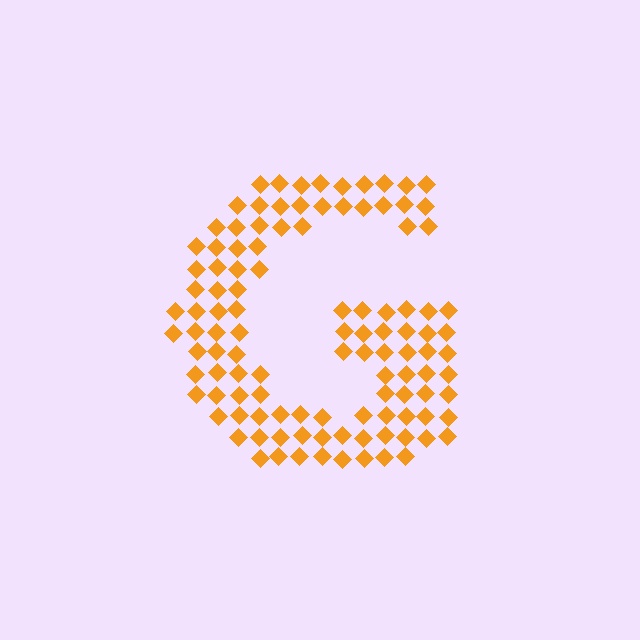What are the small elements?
The small elements are diamonds.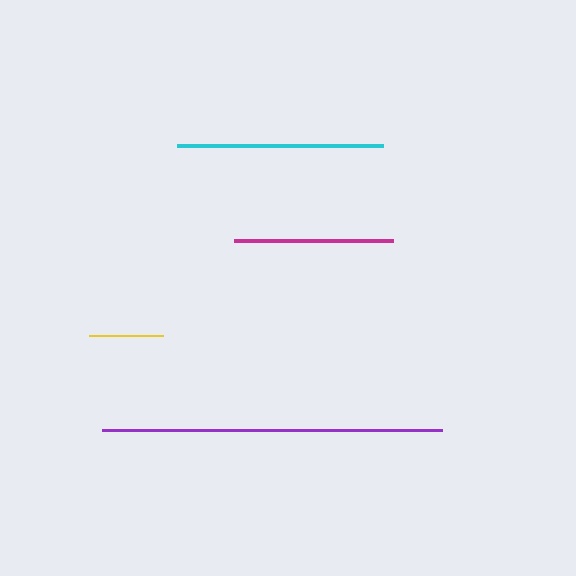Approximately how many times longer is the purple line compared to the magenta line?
The purple line is approximately 2.1 times the length of the magenta line.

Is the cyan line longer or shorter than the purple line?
The purple line is longer than the cyan line.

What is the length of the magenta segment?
The magenta segment is approximately 159 pixels long.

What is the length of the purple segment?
The purple segment is approximately 340 pixels long.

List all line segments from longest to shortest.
From longest to shortest: purple, cyan, magenta, yellow.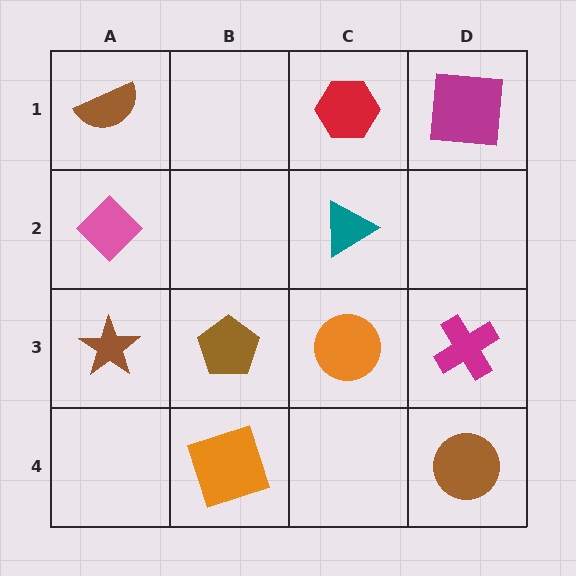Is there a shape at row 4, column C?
No, that cell is empty.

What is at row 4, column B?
An orange square.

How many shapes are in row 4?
2 shapes.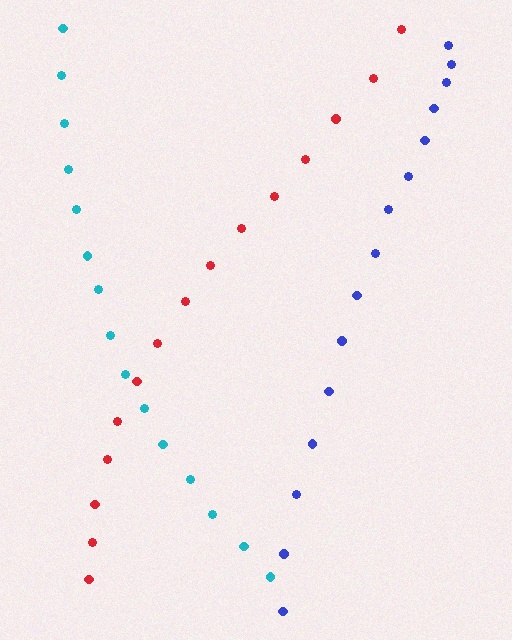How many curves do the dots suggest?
There are 3 distinct paths.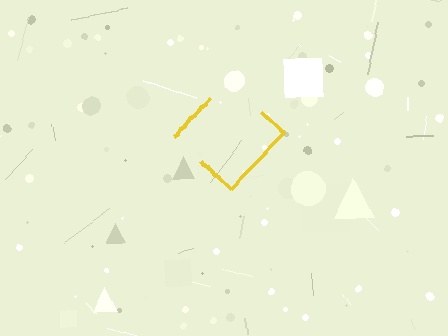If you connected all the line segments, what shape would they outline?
They would outline a diamond.